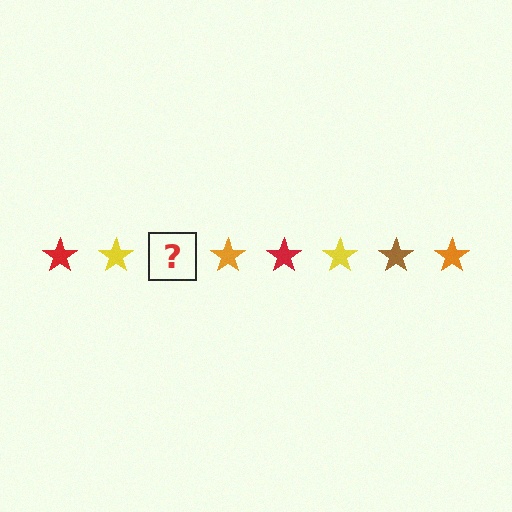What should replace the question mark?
The question mark should be replaced with a brown star.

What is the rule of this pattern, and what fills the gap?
The rule is that the pattern cycles through red, yellow, brown, orange stars. The gap should be filled with a brown star.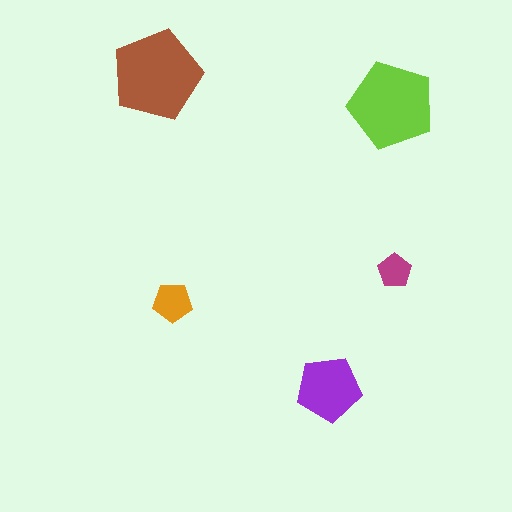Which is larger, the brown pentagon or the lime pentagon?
The brown one.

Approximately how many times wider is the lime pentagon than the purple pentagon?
About 1.5 times wider.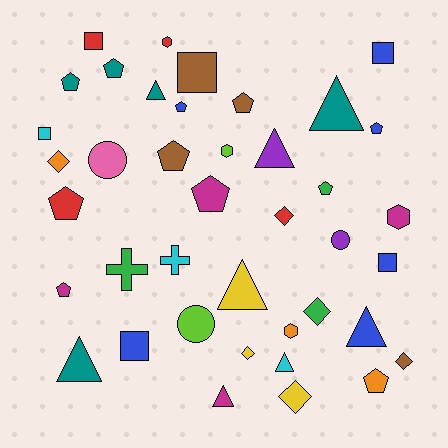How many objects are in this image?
There are 40 objects.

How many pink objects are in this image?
There is 1 pink object.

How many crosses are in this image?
There are 2 crosses.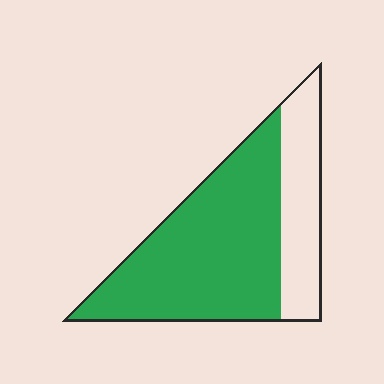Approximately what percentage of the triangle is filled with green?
Approximately 70%.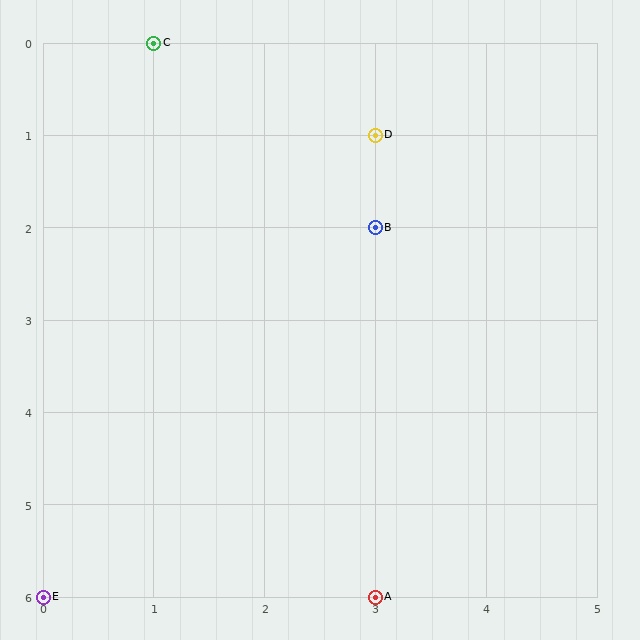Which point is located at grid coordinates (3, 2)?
Point B is at (3, 2).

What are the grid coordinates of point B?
Point B is at grid coordinates (3, 2).